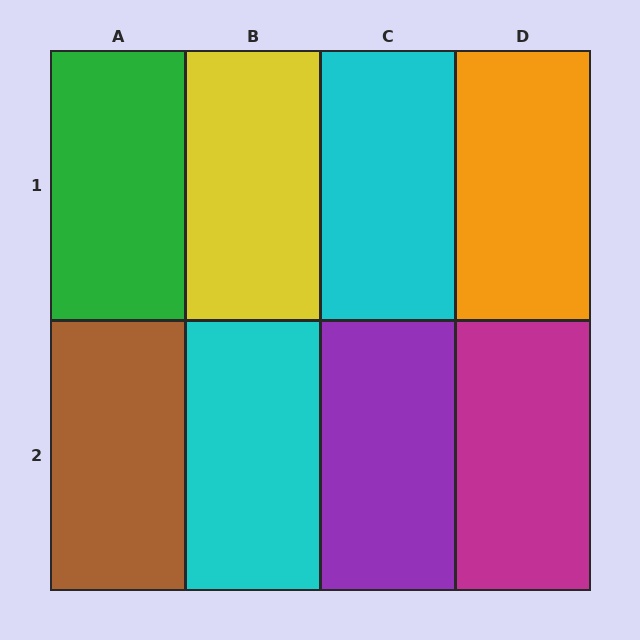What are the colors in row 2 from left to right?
Brown, cyan, purple, magenta.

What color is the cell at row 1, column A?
Green.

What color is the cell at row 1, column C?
Cyan.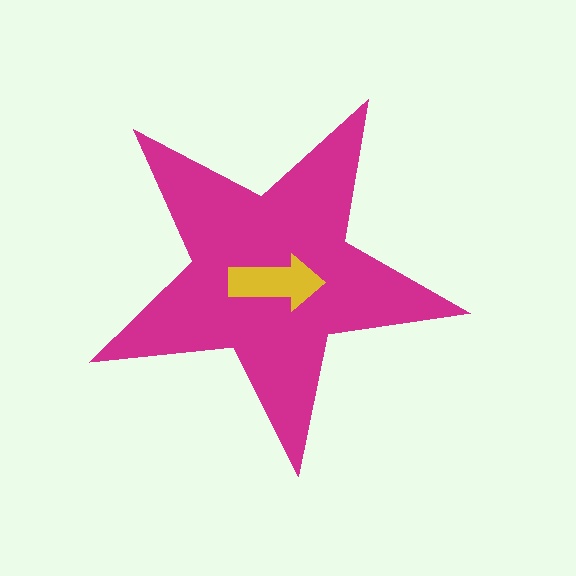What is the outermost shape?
The magenta star.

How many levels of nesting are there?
2.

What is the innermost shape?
The yellow arrow.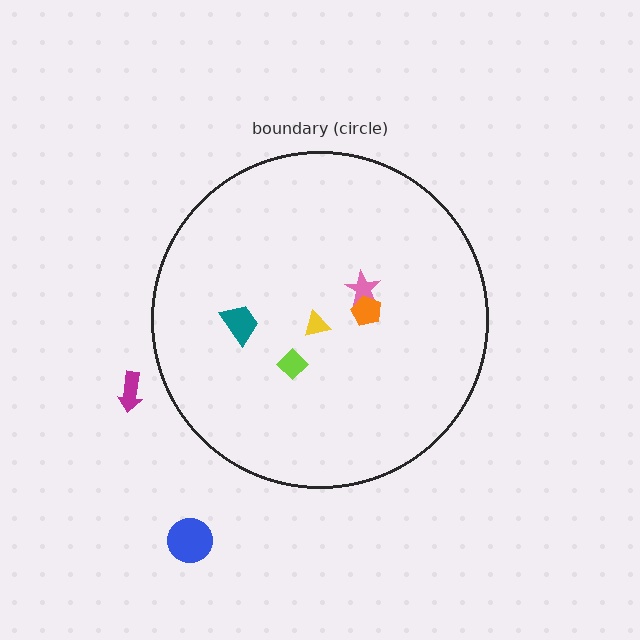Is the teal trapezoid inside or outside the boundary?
Inside.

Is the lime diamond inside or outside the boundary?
Inside.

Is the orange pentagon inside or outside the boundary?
Inside.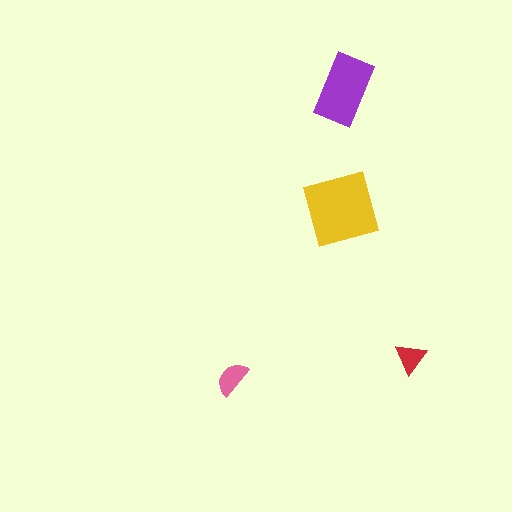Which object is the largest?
The yellow square.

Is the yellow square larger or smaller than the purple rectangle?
Larger.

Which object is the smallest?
The red triangle.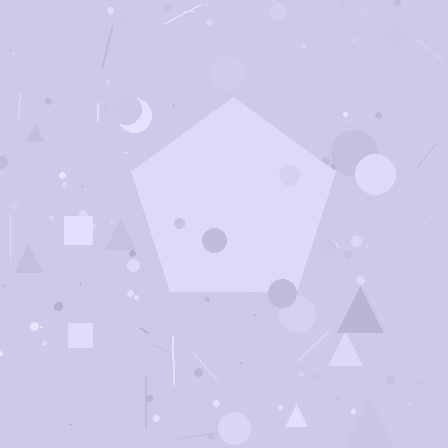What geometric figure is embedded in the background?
A pentagon is embedded in the background.